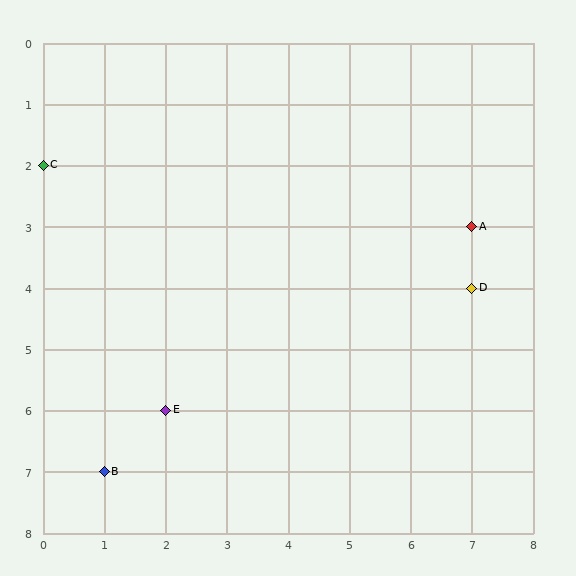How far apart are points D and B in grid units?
Points D and B are 6 columns and 3 rows apart (about 6.7 grid units diagonally).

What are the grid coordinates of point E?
Point E is at grid coordinates (2, 6).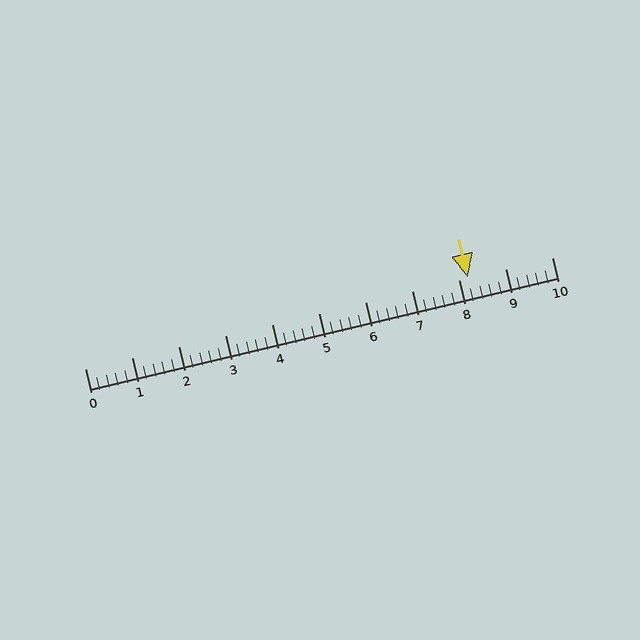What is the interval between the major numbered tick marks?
The major tick marks are spaced 1 units apart.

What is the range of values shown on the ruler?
The ruler shows values from 0 to 10.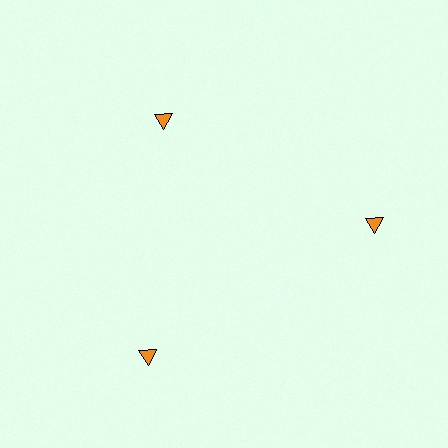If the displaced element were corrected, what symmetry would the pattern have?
It would have 3-fold rotational symmetry — the pattern would map onto itself every 120 degrees.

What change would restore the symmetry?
The symmetry would be restored by moving it outward, back onto the ring so that all 3 triangles sit at equal angles and equal distance from the center.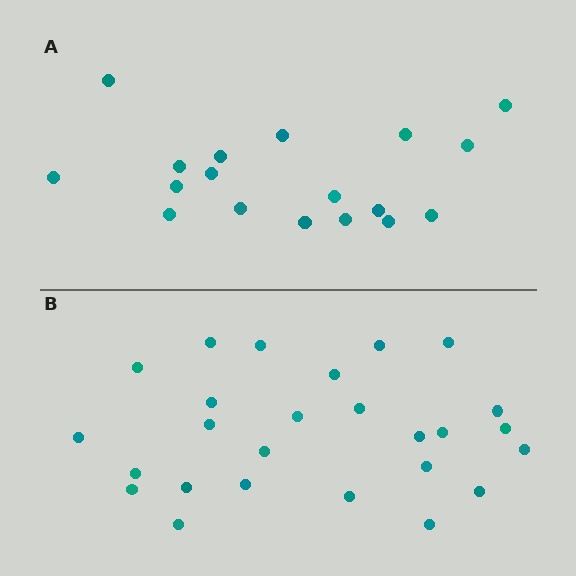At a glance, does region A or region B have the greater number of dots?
Region B (the bottom region) has more dots.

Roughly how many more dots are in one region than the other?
Region B has roughly 8 or so more dots than region A.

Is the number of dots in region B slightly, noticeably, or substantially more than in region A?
Region B has noticeably more, but not dramatically so. The ratio is roughly 1.4 to 1.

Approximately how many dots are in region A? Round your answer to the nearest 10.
About 20 dots. (The exact count is 18, which rounds to 20.)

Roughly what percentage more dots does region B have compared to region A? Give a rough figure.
About 45% more.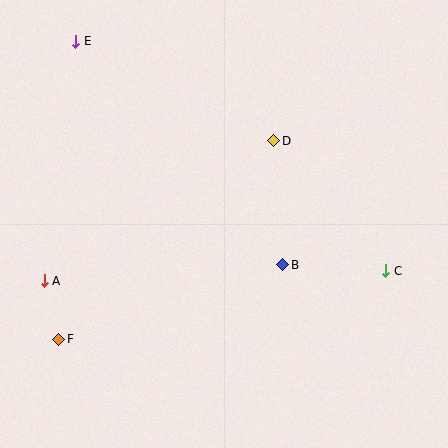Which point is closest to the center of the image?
Point B at (283, 265) is closest to the center.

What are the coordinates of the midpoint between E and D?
The midpoint between E and D is at (175, 91).